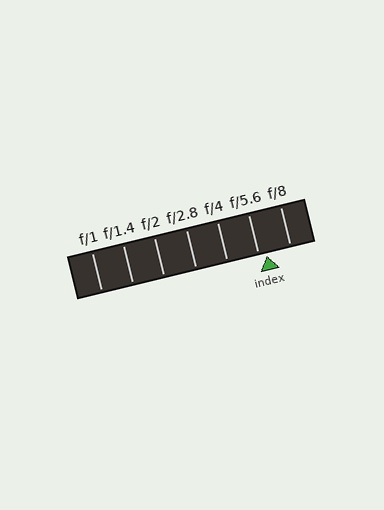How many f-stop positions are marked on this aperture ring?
There are 7 f-stop positions marked.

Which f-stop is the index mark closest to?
The index mark is closest to f/5.6.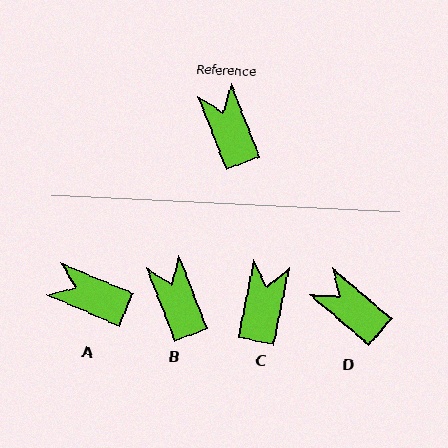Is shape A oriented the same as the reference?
No, it is off by about 45 degrees.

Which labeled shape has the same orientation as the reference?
B.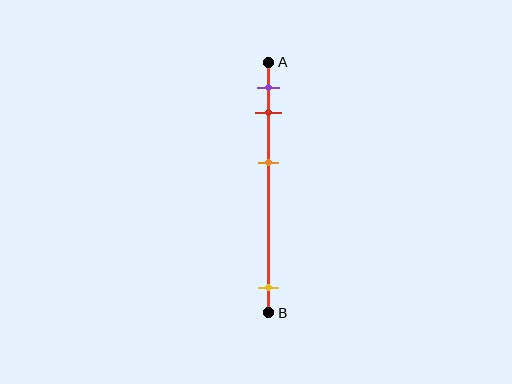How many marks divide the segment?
There are 4 marks dividing the segment.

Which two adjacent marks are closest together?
The purple and red marks are the closest adjacent pair.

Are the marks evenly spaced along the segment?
No, the marks are not evenly spaced.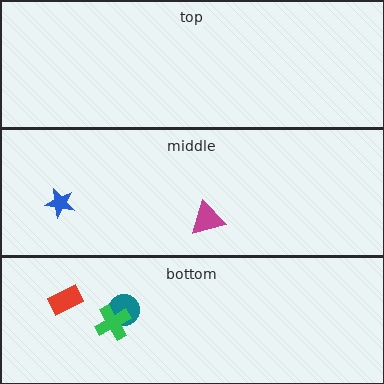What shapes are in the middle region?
The magenta triangle, the blue star.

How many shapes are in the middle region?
2.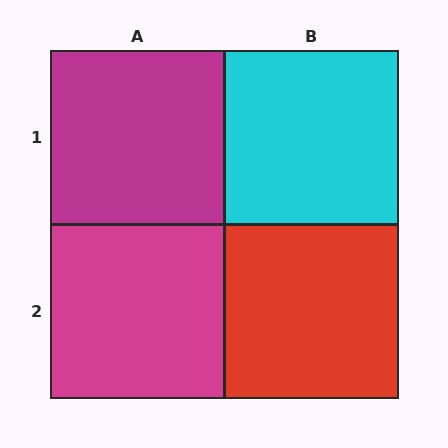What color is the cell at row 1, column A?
Magenta.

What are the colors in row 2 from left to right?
Magenta, red.